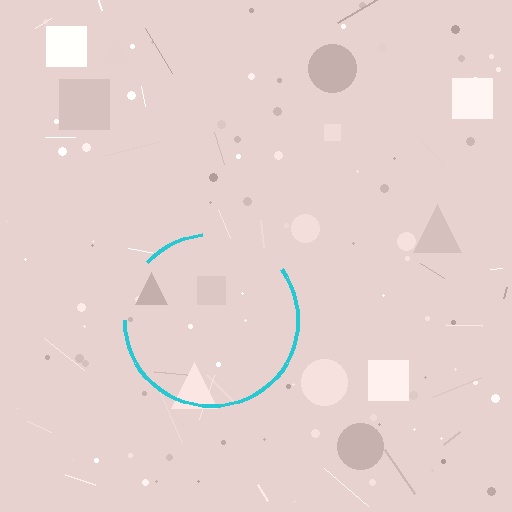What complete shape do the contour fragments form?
The contour fragments form a circle.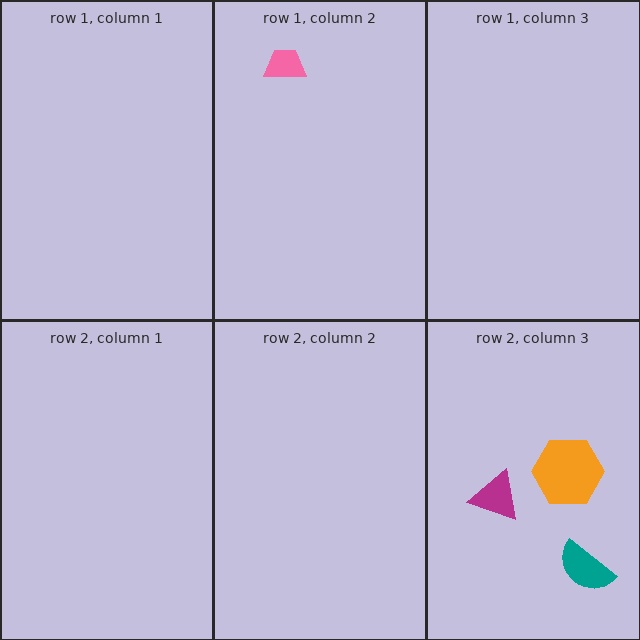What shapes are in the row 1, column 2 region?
The pink trapezoid.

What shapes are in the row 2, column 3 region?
The orange hexagon, the teal semicircle, the magenta triangle.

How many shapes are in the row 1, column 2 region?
1.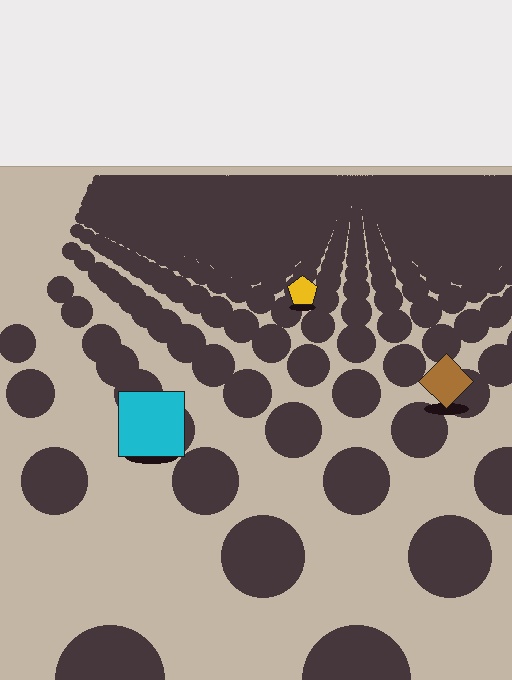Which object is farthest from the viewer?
The yellow pentagon is farthest from the viewer. It appears smaller and the ground texture around it is denser.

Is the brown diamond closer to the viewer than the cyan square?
No. The cyan square is closer — you can tell from the texture gradient: the ground texture is coarser near it.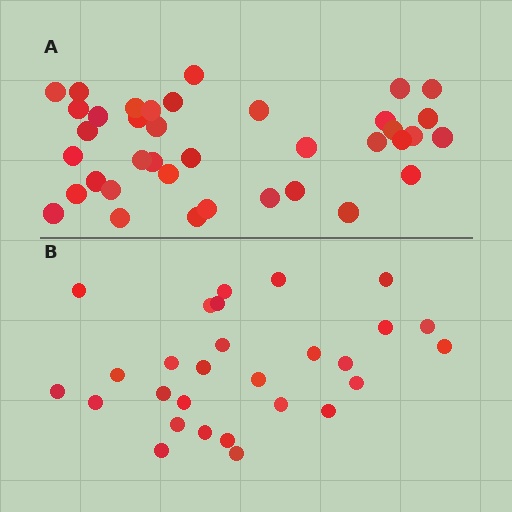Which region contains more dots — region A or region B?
Region A (the top region) has more dots.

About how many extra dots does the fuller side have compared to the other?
Region A has roughly 10 or so more dots than region B.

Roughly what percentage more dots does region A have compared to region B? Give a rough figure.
About 35% more.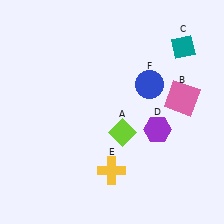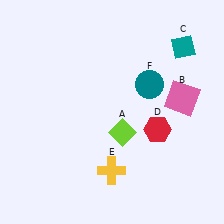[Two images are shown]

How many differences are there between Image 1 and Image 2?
There are 2 differences between the two images.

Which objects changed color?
D changed from purple to red. F changed from blue to teal.